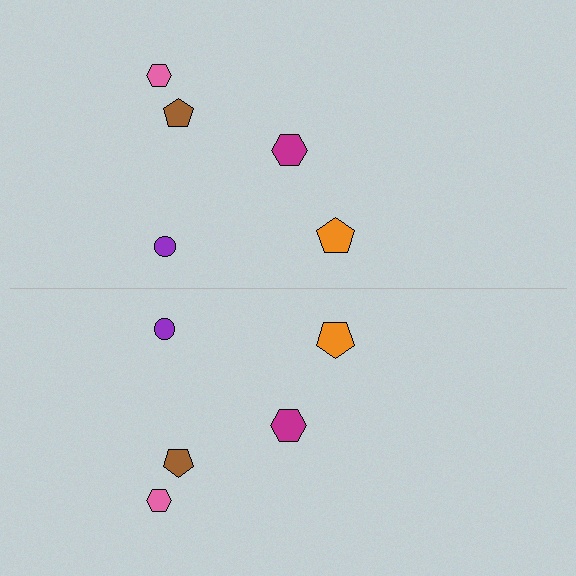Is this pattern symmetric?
Yes, this pattern has bilateral (reflection) symmetry.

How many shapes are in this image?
There are 10 shapes in this image.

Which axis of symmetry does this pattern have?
The pattern has a horizontal axis of symmetry running through the center of the image.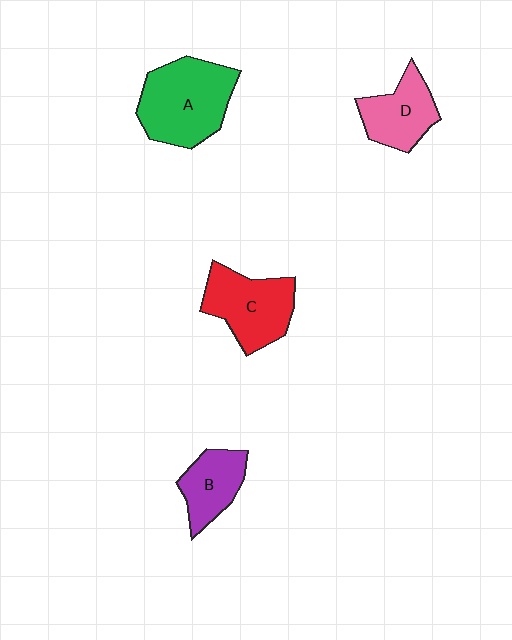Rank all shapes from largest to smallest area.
From largest to smallest: A (green), C (red), D (pink), B (purple).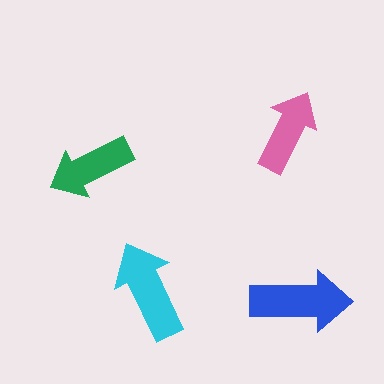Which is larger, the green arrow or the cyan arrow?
The cyan one.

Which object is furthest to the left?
The green arrow is leftmost.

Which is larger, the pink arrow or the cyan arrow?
The cyan one.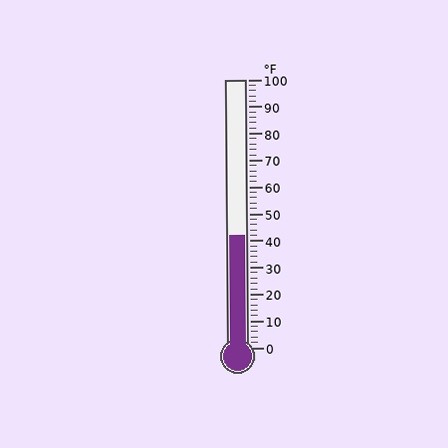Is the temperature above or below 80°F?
The temperature is below 80°F.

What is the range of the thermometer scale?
The thermometer scale ranges from 0°F to 100°F.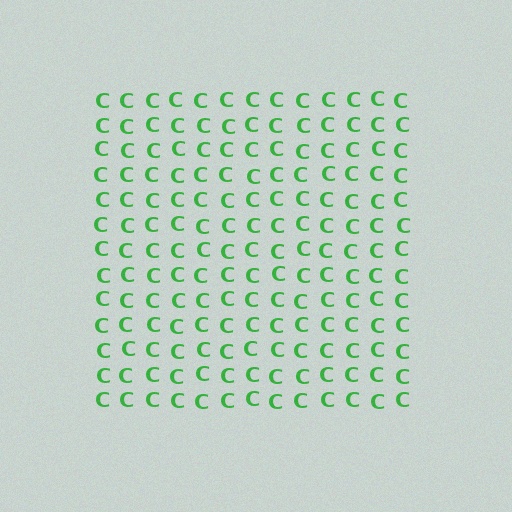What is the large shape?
The large shape is a square.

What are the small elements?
The small elements are letter C's.